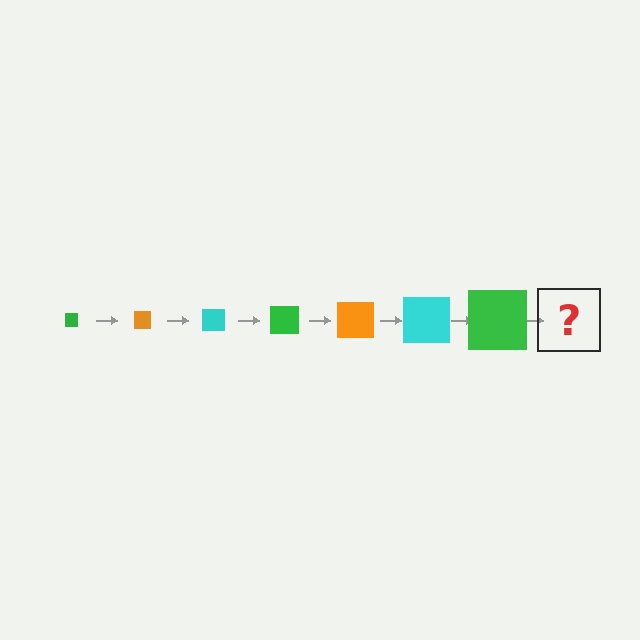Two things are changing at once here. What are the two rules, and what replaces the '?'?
The two rules are that the square grows larger each step and the color cycles through green, orange, and cyan. The '?' should be an orange square, larger than the previous one.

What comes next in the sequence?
The next element should be an orange square, larger than the previous one.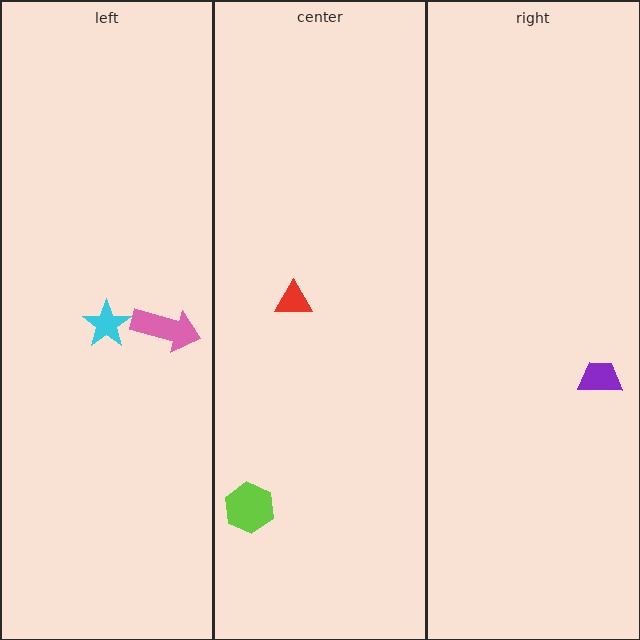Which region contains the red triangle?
The center region.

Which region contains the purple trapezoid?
The right region.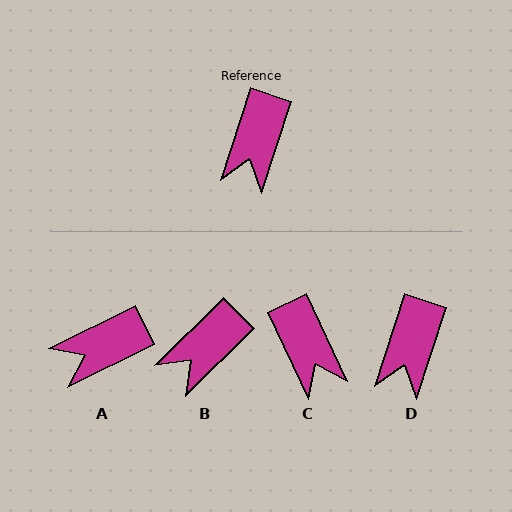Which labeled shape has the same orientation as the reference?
D.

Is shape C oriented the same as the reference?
No, it is off by about 43 degrees.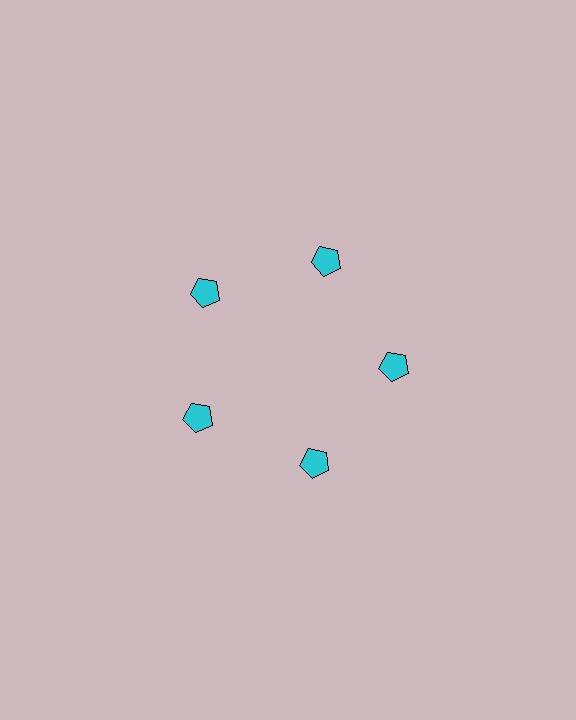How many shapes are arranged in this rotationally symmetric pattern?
There are 5 shapes, arranged in 5 groups of 1.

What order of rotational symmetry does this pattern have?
This pattern has 5-fold rotational symmetry.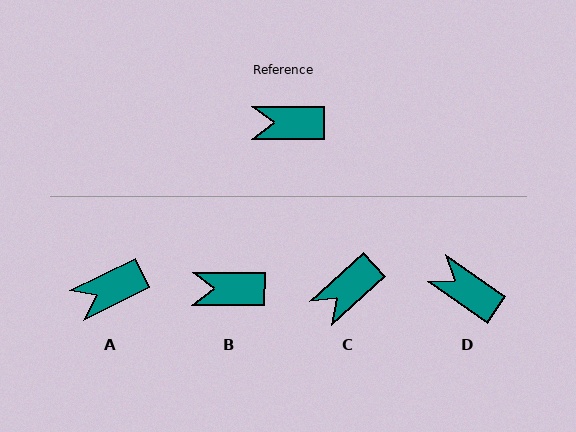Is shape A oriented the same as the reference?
No, it is off by about 27 degrees.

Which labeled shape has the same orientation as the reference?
B.